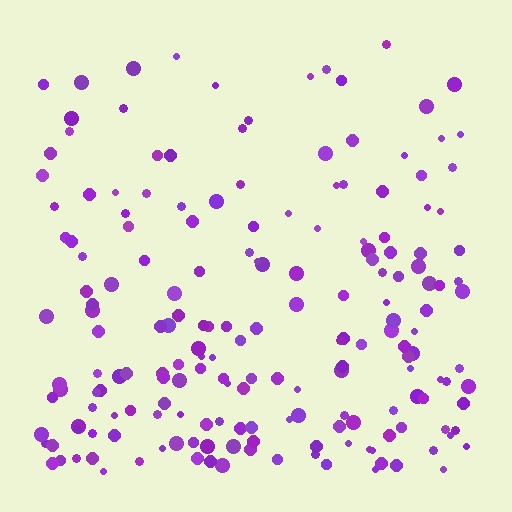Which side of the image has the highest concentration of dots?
The bottom.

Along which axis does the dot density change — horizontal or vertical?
Vertical.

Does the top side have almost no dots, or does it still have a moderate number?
Still a moderate number, just noticeably fewer than the bottom.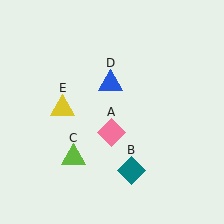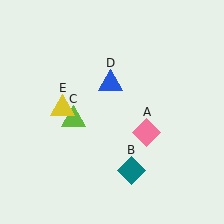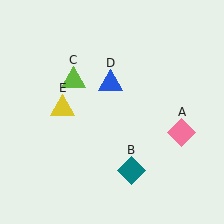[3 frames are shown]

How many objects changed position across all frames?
2 objects changed position: pink diamond (object A), lime triangle (object C).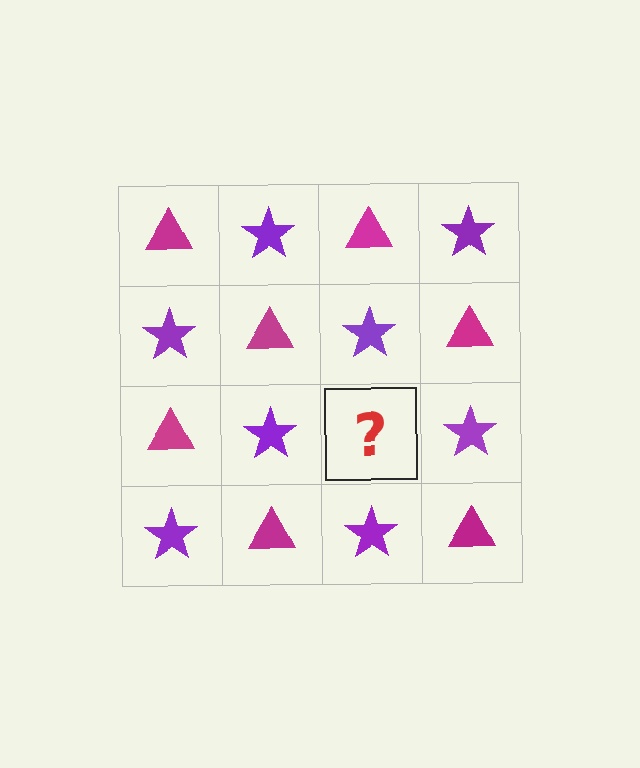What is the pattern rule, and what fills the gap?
The rule is that it alternates magenta triangle and purple star in a checkerboard pattern. The gap should be filled with a magenta triangle.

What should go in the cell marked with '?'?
The missing cell should contain a magenta triangle.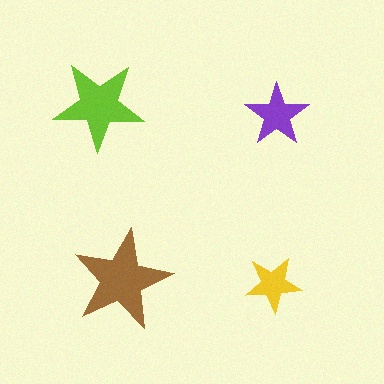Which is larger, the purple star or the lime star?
The lime one.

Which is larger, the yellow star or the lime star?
The lime one.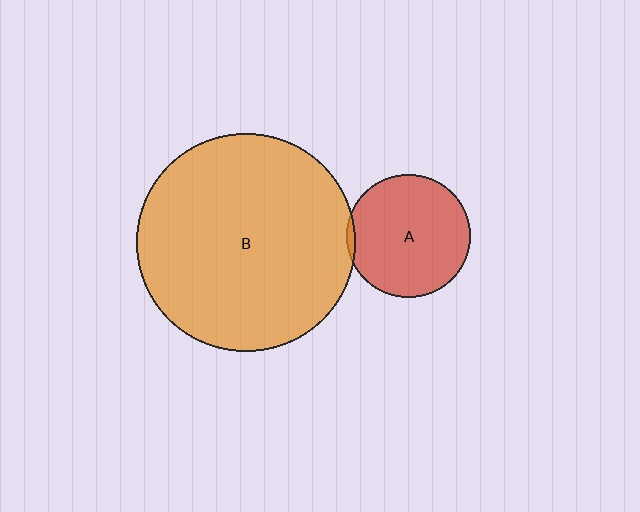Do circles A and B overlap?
Yes.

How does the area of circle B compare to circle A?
Approximately 3.1 times.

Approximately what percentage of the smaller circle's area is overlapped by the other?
Approximately 5%.